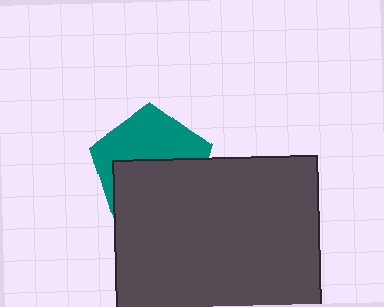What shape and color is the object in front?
The object in front is a dark gray rectangle.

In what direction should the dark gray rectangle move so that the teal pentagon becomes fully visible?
The dark gray rectangle should move down. That is the shortest direction to clear the overlap and leave the teal pentagon fully visible.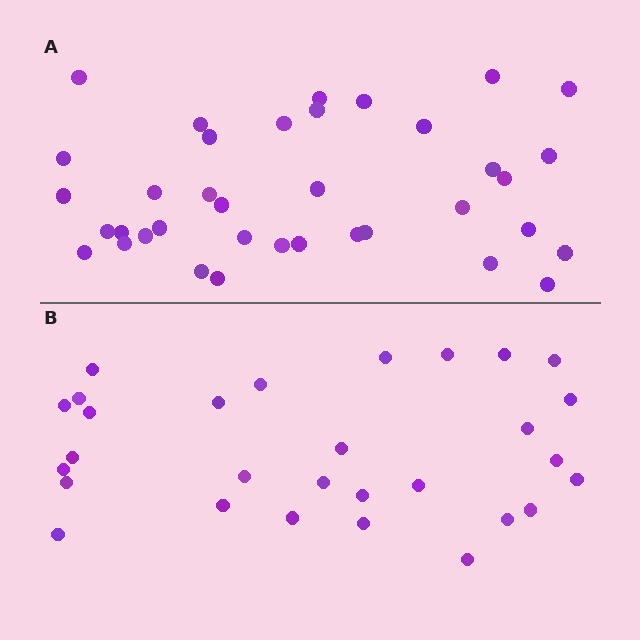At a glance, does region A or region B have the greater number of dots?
Region A (the top region) has more dots.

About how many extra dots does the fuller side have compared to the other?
Region A has roughly 8 or so more dots than region B.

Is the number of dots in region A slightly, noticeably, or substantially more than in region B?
Region A has noticeably more, but not dramatically so. The ratio is roughly 1.3 to 1.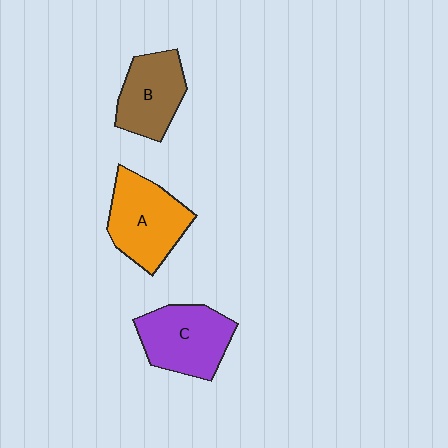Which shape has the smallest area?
Shape B (brown).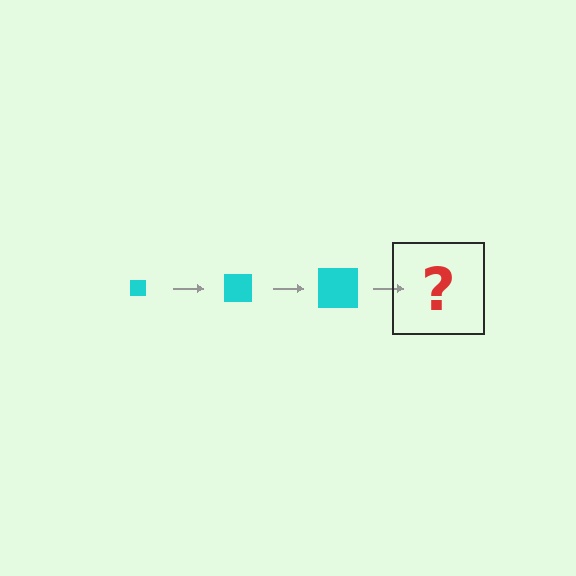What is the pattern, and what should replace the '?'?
The pattern is that the square gets progressively larger each step. The '?' should be a cyan square, larger than the previous one.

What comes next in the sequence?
The next element should be a cyan square, larger than the previous one.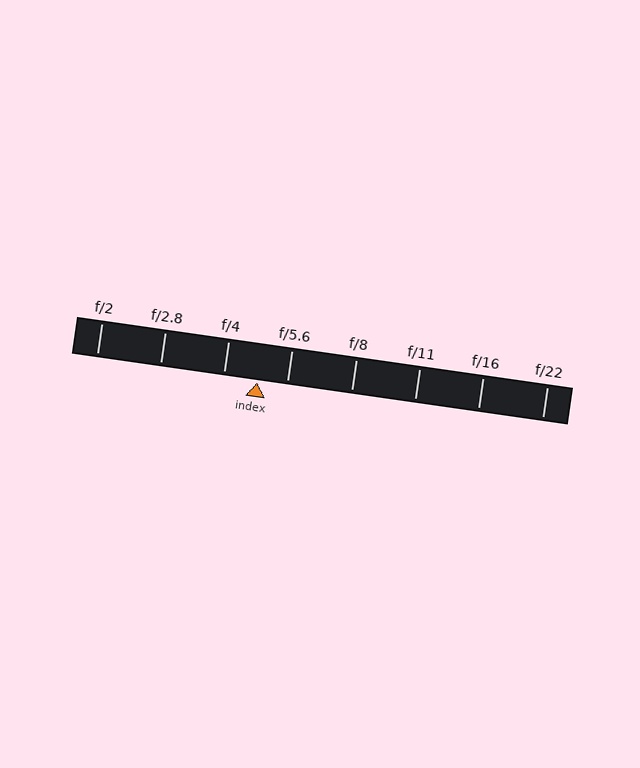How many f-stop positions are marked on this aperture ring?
There are 8 f-stop positions marked.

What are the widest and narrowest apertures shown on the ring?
The widest aperture shown is f/2 and the narrowest is f/22.